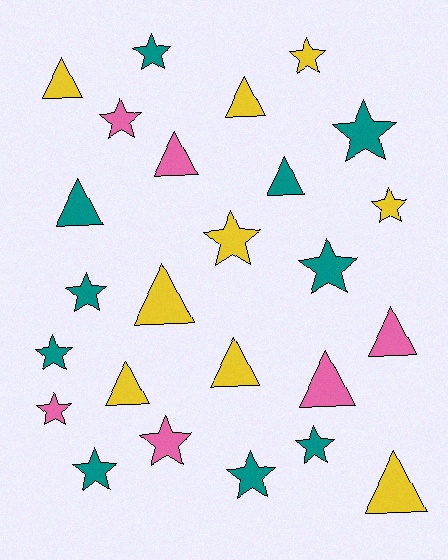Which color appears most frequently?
Teal, with 10 objects.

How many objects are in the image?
There are 25 objects.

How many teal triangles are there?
There are 2 teal triangles.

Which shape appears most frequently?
Star, with 14 objects.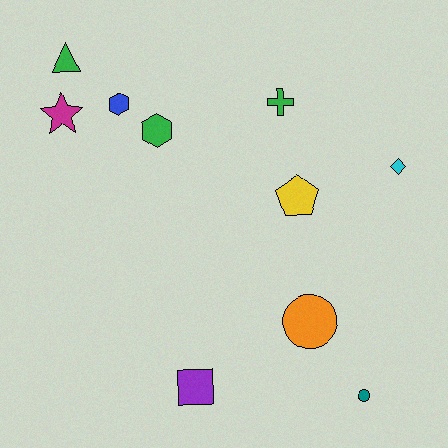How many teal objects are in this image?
There is 1 teal object.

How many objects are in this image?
There are 10 objects.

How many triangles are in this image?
There is 1 triangle.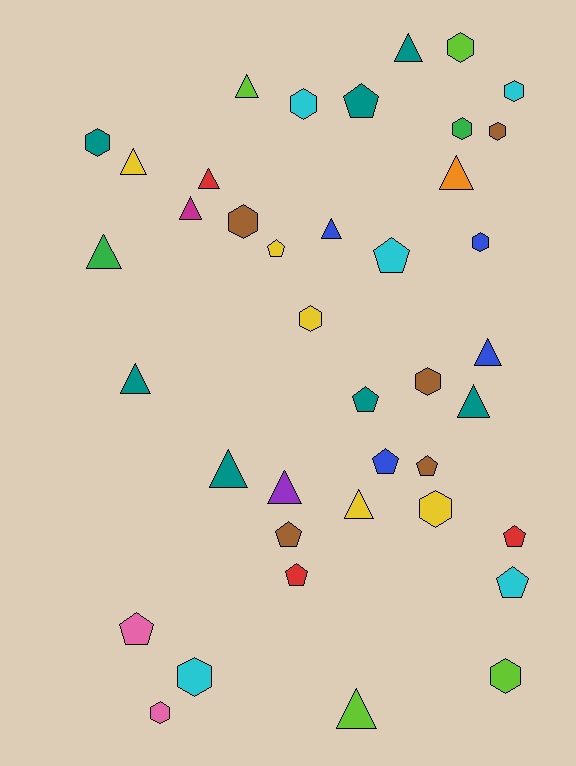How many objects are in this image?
There are 40 objects.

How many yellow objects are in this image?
There are 5 yellow objects.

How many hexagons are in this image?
There are 14 hexagons.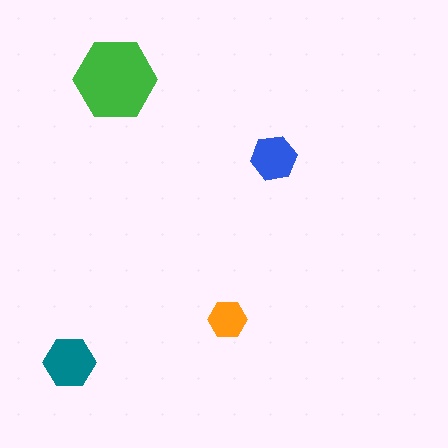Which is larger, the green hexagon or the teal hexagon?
The green one.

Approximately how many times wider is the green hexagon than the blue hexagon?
About 2 times wider.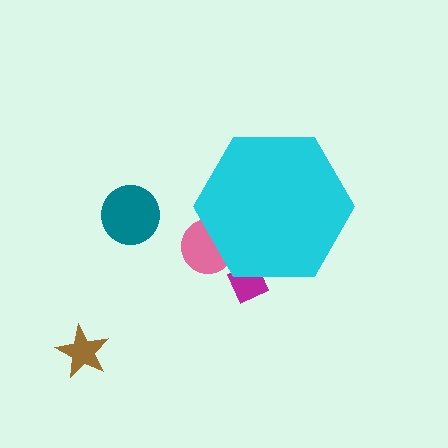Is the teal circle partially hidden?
No, the teal circle is fully visible.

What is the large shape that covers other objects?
A cyan hexagon.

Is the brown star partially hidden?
No, the brown star is fully visible.